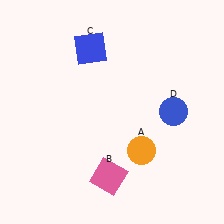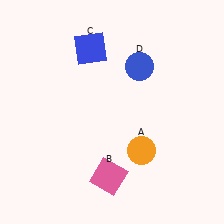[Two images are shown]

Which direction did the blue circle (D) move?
The blue circle (D) moved up.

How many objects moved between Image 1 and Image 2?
1 object moved between the two images.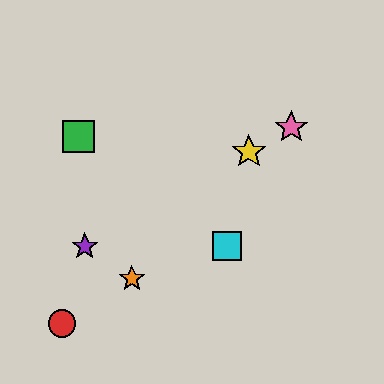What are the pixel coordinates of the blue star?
The blue star is at (85, 246).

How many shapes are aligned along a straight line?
4 shapes (the blue star, the yellow star, the purple star, the pink star) are aligned along a straight line.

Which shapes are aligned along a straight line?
The blue star, the yellow star, the purple star, the pink star are aligned along a straight line.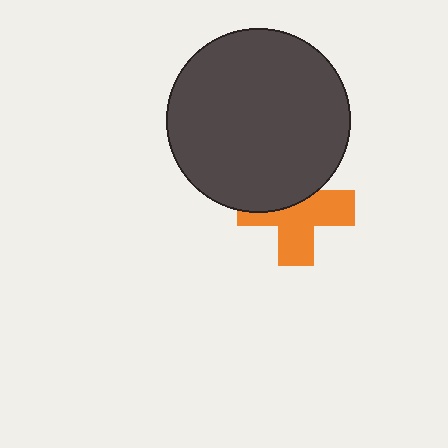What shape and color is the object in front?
The object in front is a dark gray circle.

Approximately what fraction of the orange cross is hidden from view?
Roughly 41% of the orange cross is hidden behind the dark gray circle.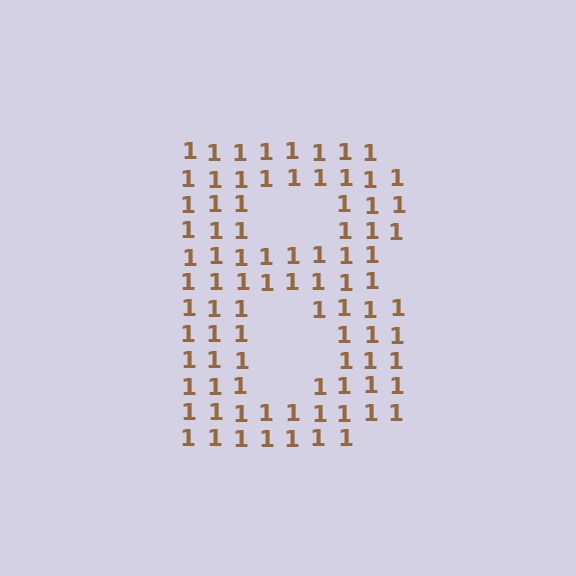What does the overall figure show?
The overall figure shows the letter B.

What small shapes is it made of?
It is made of small digit 1's.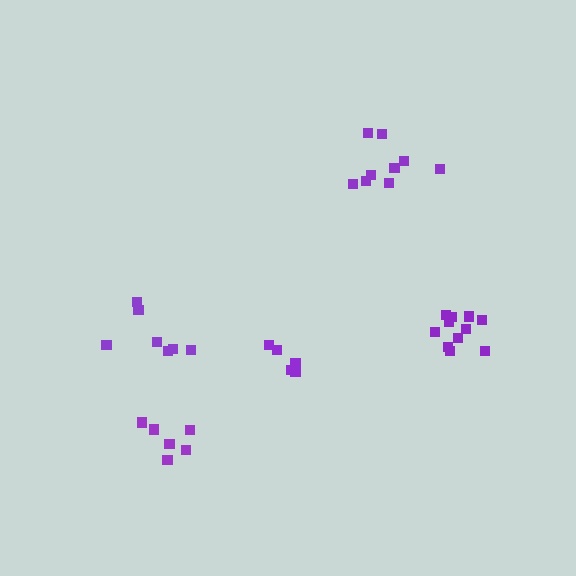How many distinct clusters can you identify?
There are 5 distinct clusters.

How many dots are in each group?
Group 1: 9 dots, Group 2: 6 dots, Group 3: 5 dots, Group 4: 7 dots, Group 5: 11 dots (38 total).